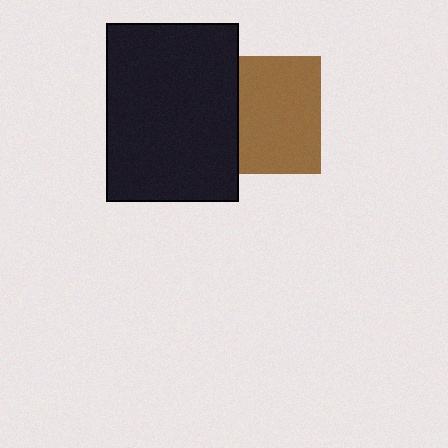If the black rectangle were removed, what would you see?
You would see the complete brown square.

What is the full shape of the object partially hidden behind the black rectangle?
The partially hidden object is a brown square.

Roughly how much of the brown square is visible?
Most of it is visible (roughly 68%).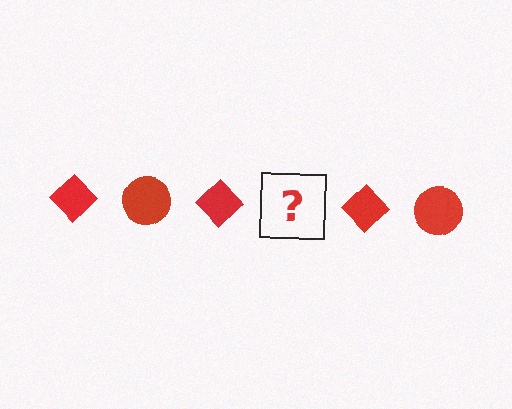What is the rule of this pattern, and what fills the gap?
The rule is that the pattern cycles through diamond, circle shapes in red. The gap should be filled with a red circle.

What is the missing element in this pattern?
The missing element is a red circle.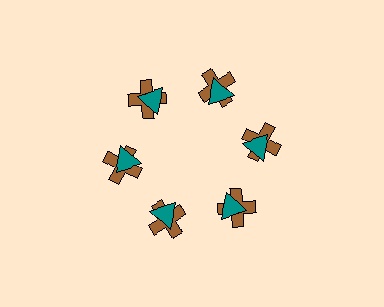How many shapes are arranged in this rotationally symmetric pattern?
There are 12 shapes, arranged in 6 groups of 2.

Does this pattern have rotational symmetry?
Yes, this pattern has 6-fold rotational symmetry. It looks the same after rotating 60 degrees around the center.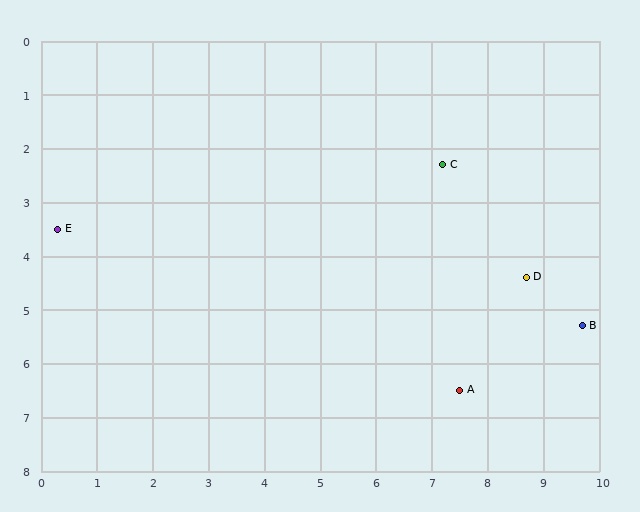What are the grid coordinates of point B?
Point B is at approximately (9.7, 5.3).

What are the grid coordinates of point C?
Point C is at approximately (7.2, 2.3).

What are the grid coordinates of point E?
Point E is at approximately (0.3, 3.5).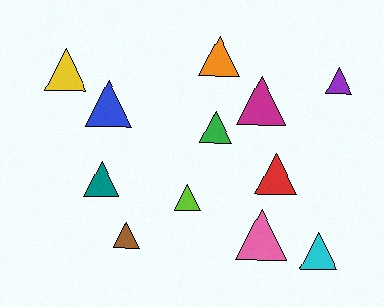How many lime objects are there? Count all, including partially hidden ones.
There is 1 lime object.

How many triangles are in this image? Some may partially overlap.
There are 12 triangles.